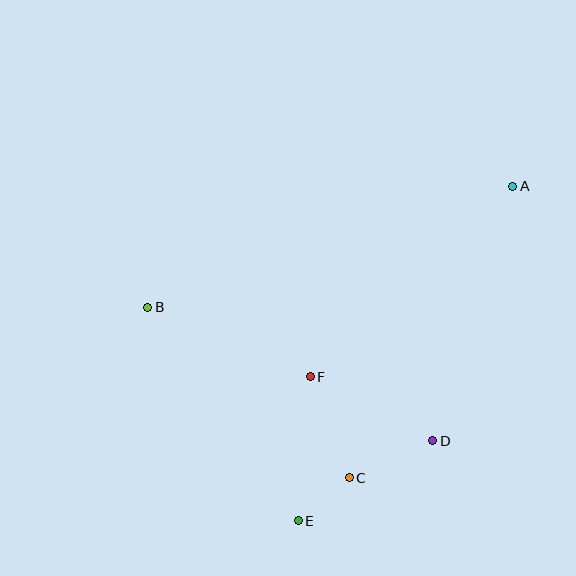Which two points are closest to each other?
Points C and E are closest to each other.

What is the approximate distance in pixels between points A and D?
The distance between A and D is approximately 267 pixels.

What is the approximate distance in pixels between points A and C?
The distance between A and C is approximately 334 pixels.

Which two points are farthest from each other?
Points A and E are farthest from each other.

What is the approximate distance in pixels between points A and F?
The distance between A and F is approximately 278 pixels.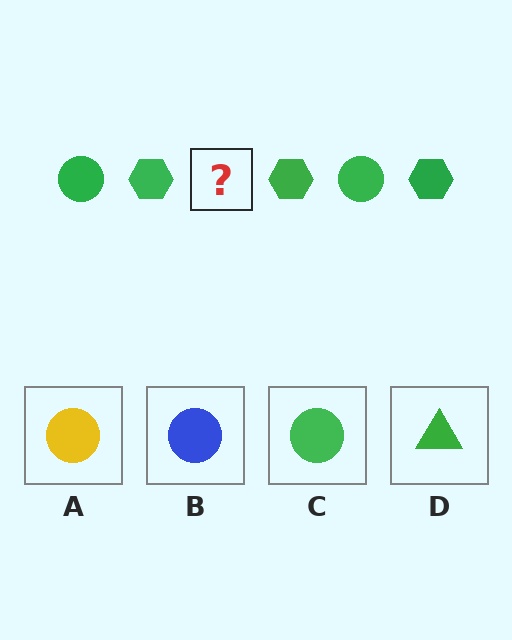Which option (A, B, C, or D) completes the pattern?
C.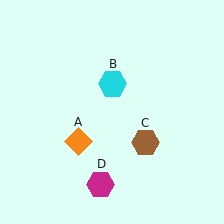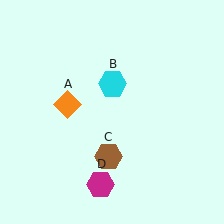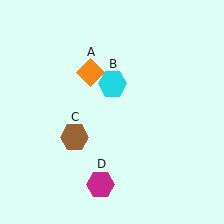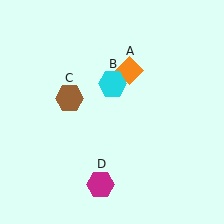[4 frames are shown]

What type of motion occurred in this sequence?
The orange diamond (object A), brown hexagon (object C) rotated clockwise around the center of the scene.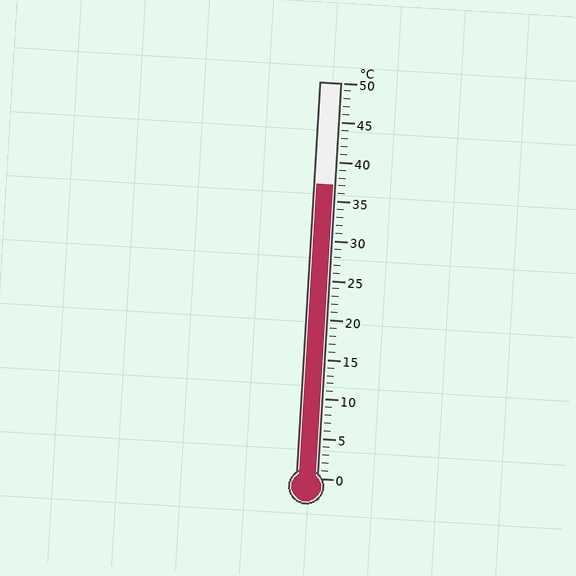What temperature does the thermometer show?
The thermometer shows approximately 37°C.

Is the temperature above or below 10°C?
The temperature is above 10°C.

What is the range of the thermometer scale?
The thermometer scale ranges from 0°C to 50°C.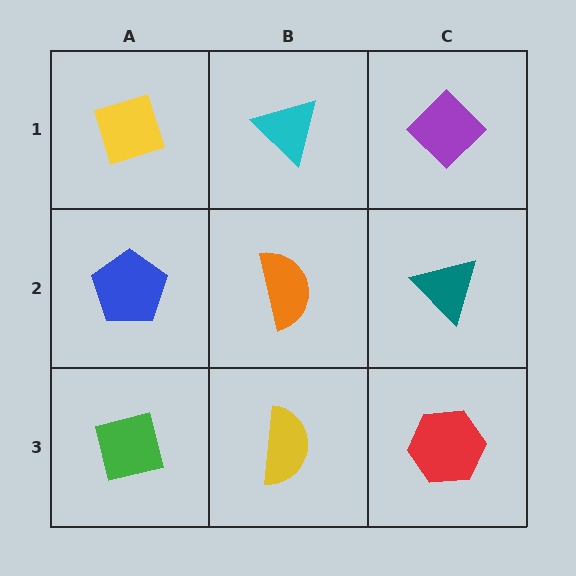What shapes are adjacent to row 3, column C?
A teal triangle (row 2, column C), a yellow semicircle (row 3, column B).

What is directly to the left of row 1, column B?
A yellow diamond.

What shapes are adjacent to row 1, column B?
An orange semicircle (row 2, column B), a yellow diamond (row 1, column A), a purple diamond (row 1, column C).